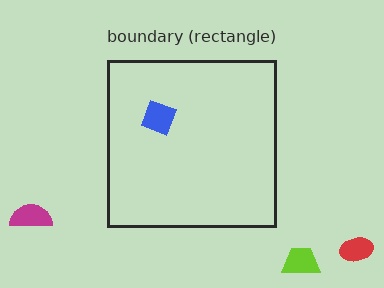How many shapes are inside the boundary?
1 inside, 3 outside.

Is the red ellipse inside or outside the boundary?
Outside.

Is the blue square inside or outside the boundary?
Inside.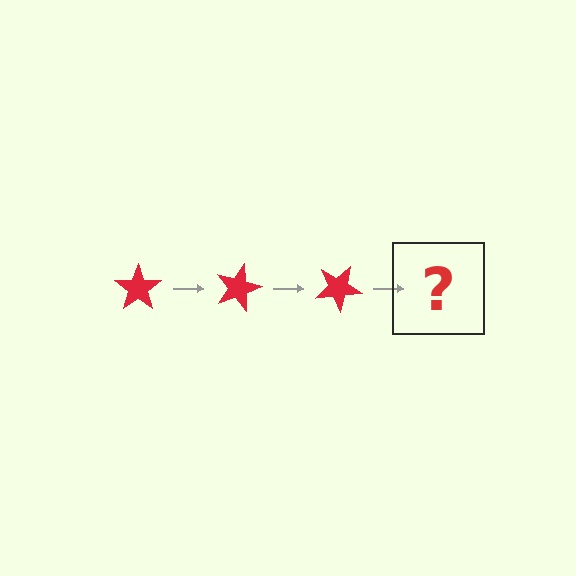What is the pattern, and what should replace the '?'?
The pattern is that the star rotates 15 degrees each step. The '?' should be a red star rotated 45 degrees.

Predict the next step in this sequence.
The next step is a red star rotated 45 degrees.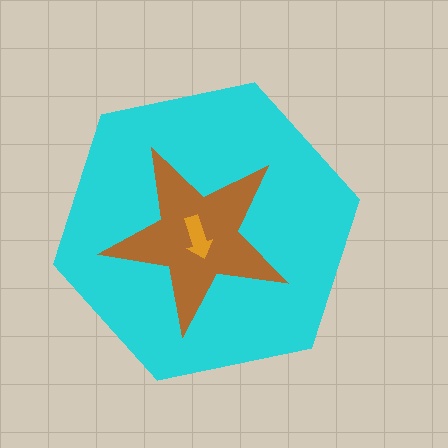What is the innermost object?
The orange arrow.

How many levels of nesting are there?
3.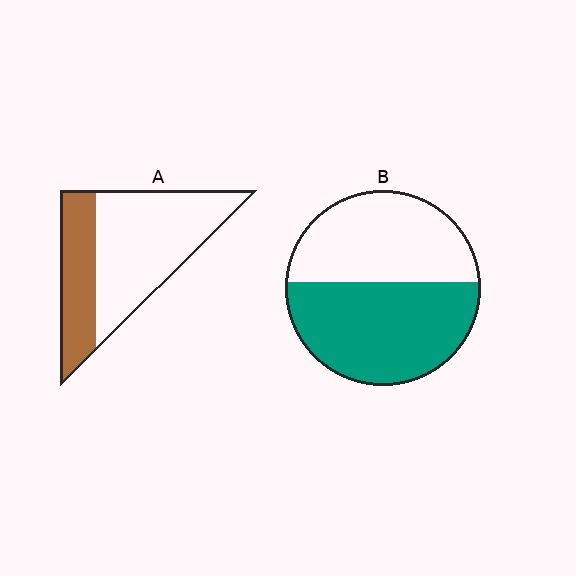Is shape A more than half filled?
No.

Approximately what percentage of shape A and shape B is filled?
A is approximately 35% and B is approximately 55%.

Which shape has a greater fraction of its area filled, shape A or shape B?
Shape B.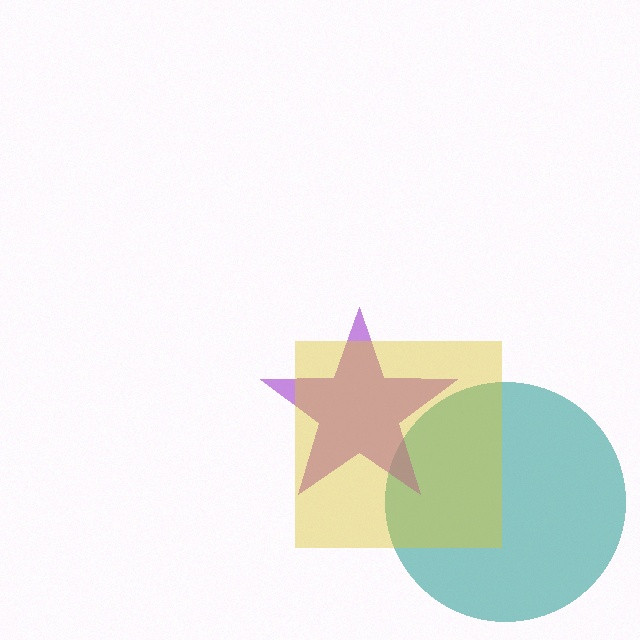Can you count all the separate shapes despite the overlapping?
Yes, there are 3 separate shapes.